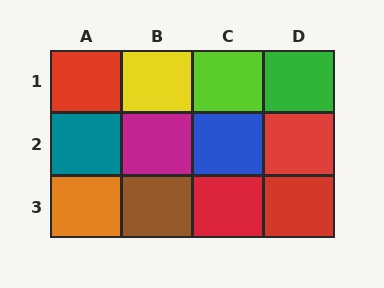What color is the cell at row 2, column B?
Magenta.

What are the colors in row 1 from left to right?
Red, yellow, lime, green.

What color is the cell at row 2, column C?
Blue.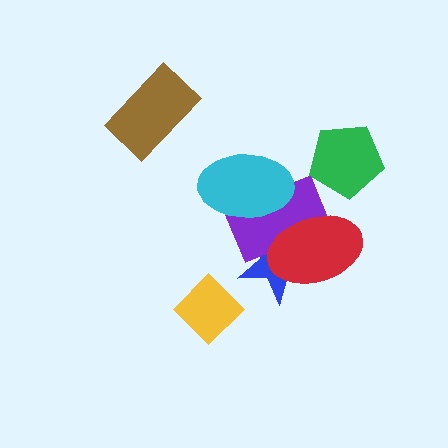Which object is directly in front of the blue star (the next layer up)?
The purple rectangle is directly in front of the blue star.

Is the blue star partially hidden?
Yes, it is partially covered by another shape.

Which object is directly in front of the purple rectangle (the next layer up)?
The cyan ellipse is directly in front of the purple rectangle.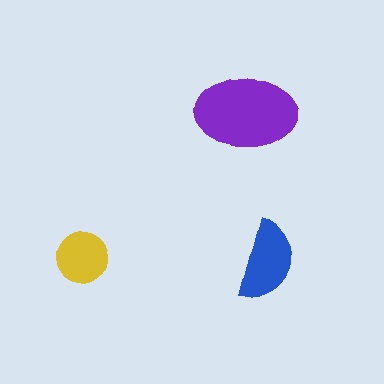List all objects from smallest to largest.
The yellow circle, the blue semicircle, the purple ellipse.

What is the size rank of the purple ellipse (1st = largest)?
1st.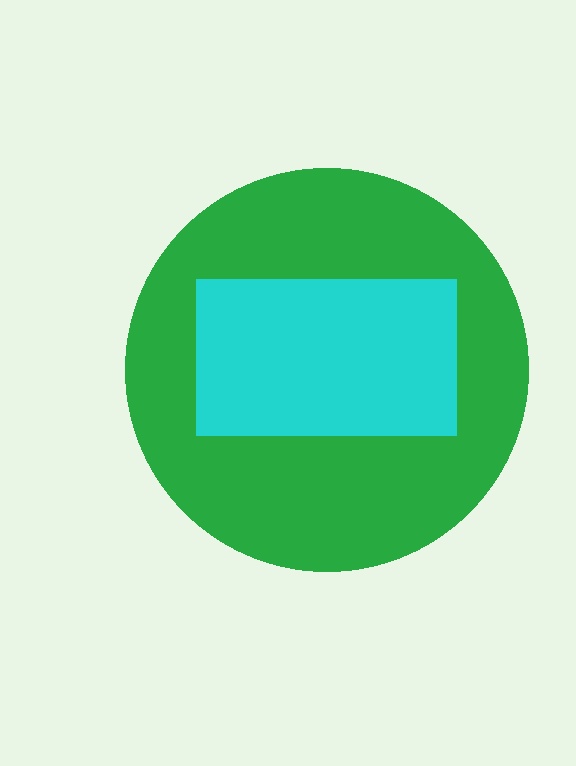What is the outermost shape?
The green circle.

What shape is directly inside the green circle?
The cyan rectangle.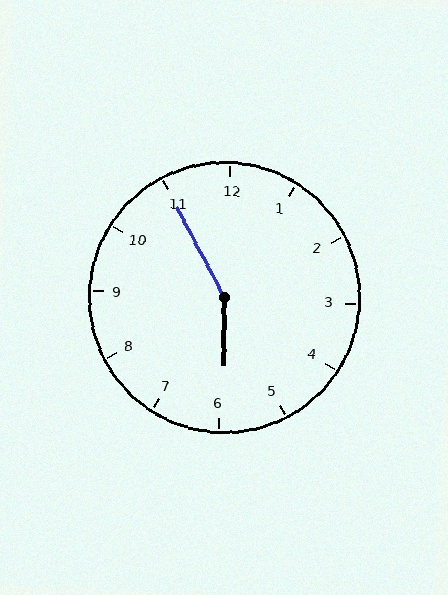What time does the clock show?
5:55.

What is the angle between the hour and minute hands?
Approximately 152 degrees.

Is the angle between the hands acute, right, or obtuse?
It is obtuse.